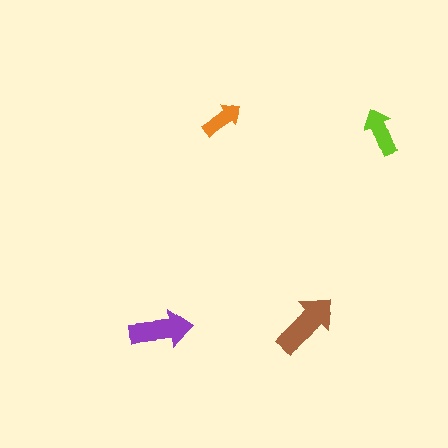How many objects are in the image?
There are 4 objects in the image.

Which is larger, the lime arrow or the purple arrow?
The purple one.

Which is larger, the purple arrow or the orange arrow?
The purple one.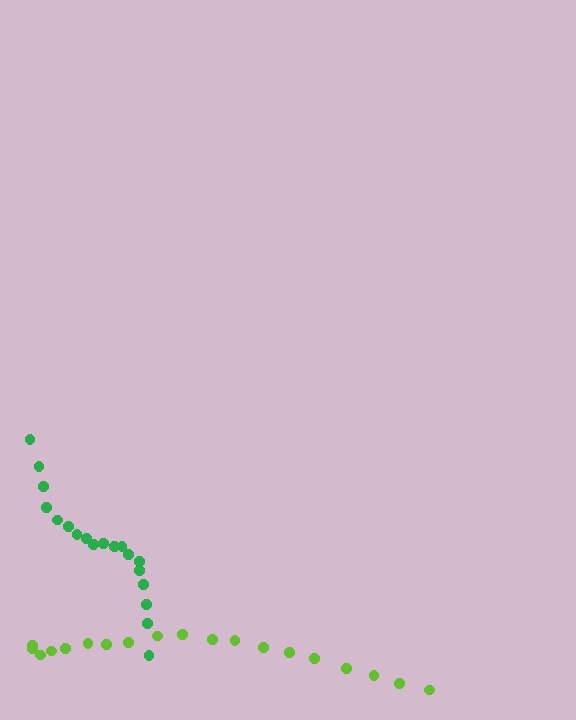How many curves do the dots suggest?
There are 2 distinct paths.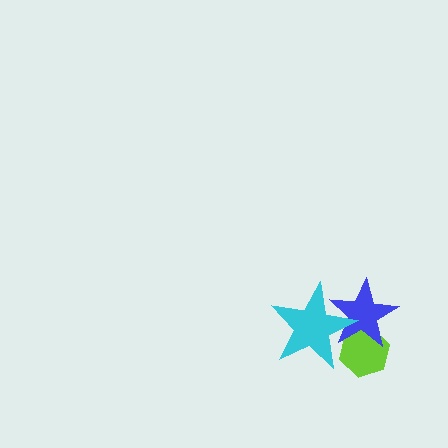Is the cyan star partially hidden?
No, no other shape covers it.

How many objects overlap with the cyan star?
2 objects overlap with the cyan star.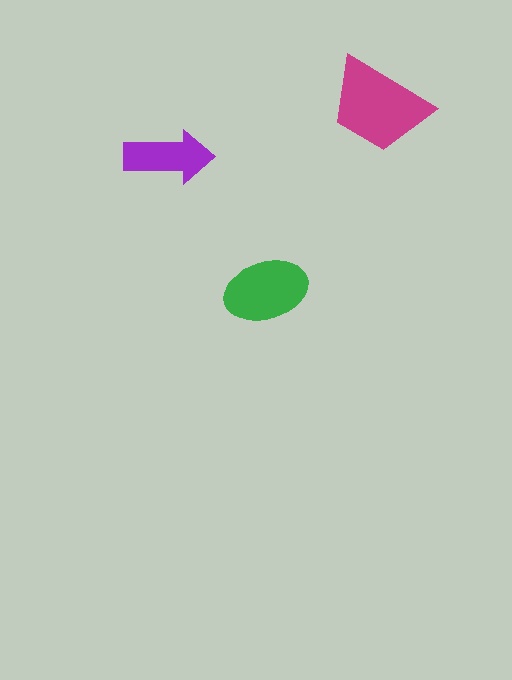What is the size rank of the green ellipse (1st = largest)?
2nd.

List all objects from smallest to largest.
The purple arrow, the green ellipse, the magenta trapezoid.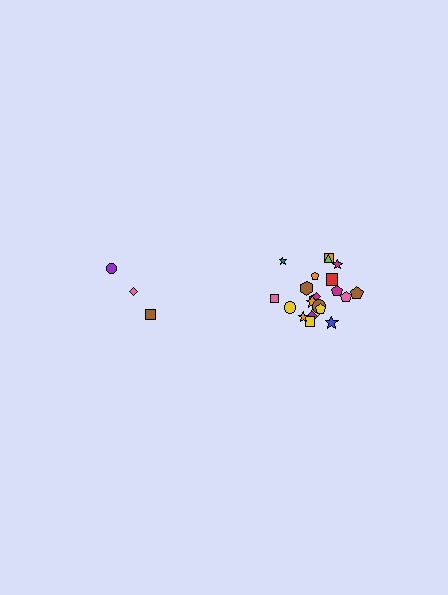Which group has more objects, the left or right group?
The right group.